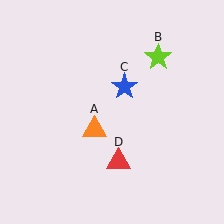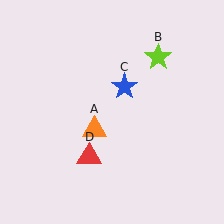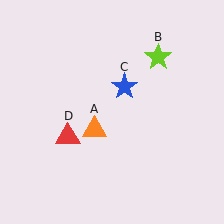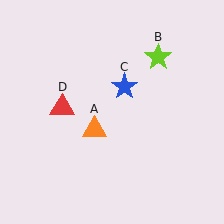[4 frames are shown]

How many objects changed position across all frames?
1 object changed position: red triangle (object D).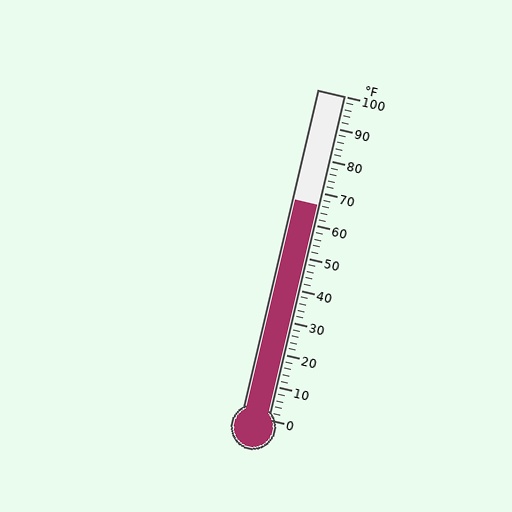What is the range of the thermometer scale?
The thermometer scale ranges from 0°F to 100°F.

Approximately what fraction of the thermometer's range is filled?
The thermometer is filled to approximately 65% of its range.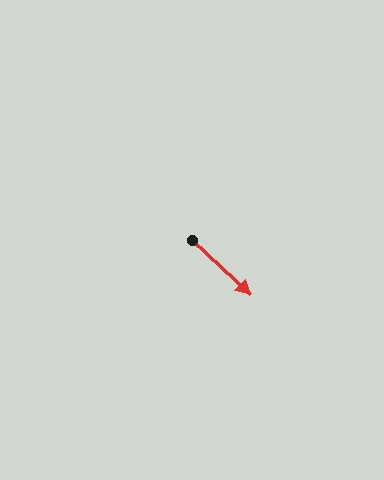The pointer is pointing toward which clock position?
Roughly 4 o'clock.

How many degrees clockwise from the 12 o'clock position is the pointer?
Approximately 133 degrees.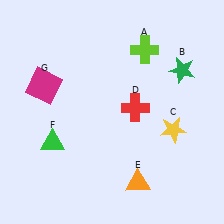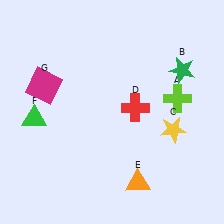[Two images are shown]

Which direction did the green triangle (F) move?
The green triangle (F) moved up.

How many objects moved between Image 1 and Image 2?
2 objects moved between the two images.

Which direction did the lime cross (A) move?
The lime cross (A) moved down.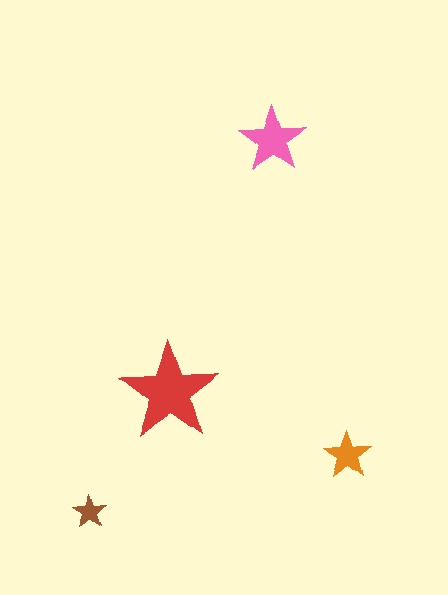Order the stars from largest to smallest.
the red one, the pink one, the orange one, the brown one.